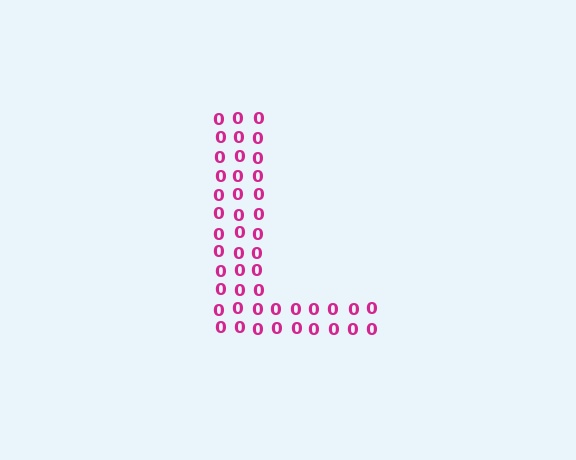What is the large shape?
The large shape is the letter L.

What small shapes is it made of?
It is made of small digit 0's.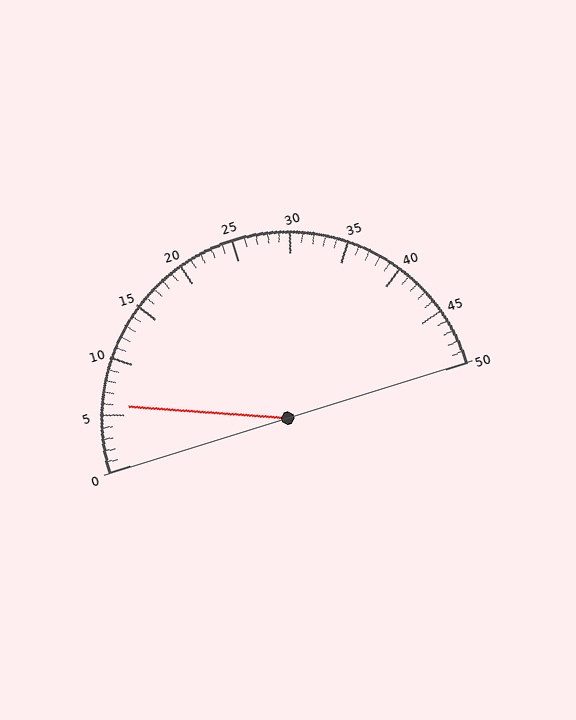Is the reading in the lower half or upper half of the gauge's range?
The reading is in the lower half of the range (0 to 50).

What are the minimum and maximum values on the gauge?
The gauge ranges from 0 to 50.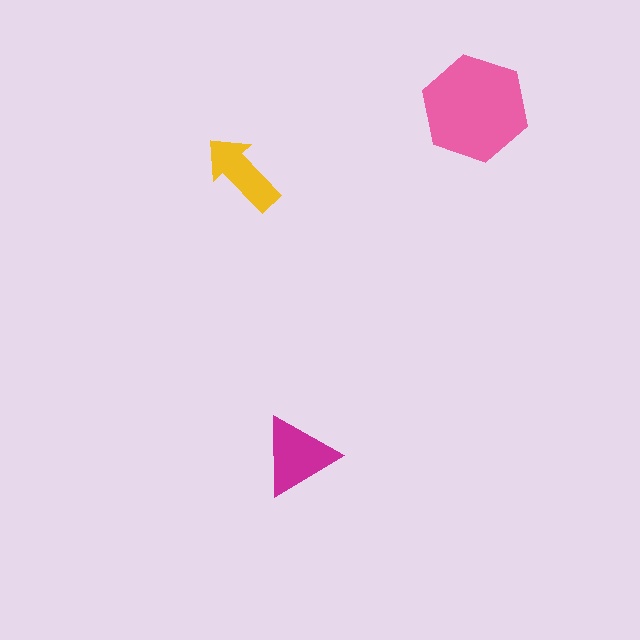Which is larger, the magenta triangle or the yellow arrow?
The magenta triangle.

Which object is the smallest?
The yellow arrow.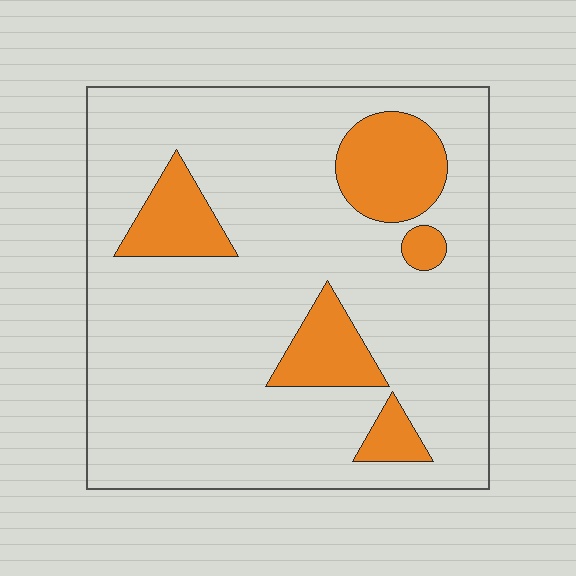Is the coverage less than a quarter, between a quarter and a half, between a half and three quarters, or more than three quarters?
Less than a quarter.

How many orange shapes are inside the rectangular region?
5.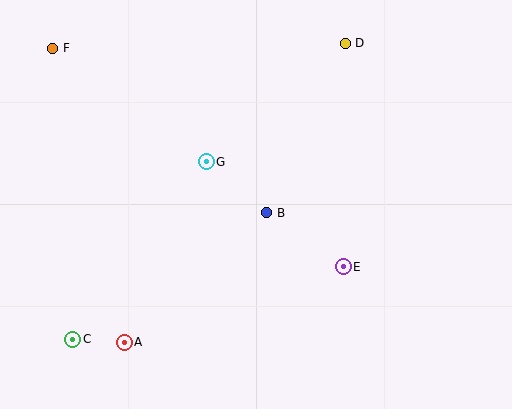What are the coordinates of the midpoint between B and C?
The midpoint between B and C is at (170, 276).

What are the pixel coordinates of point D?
Point D is at (345, 43).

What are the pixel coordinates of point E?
Point E is at (343, 267).